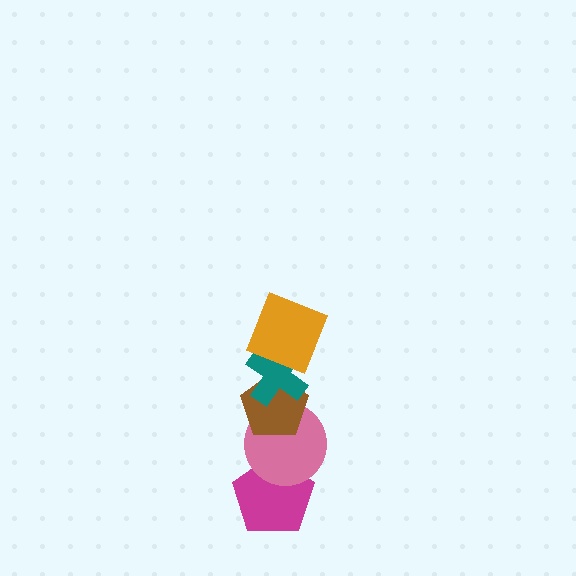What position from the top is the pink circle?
The pink circle is 4th from the top.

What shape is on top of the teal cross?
The orange square is on top of the teal cross.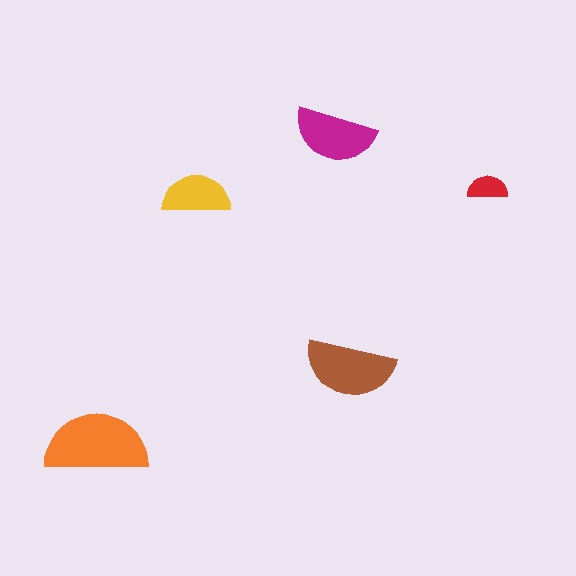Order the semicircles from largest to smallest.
the orange one, the brown one, the magenta one, the yellow one, the red one.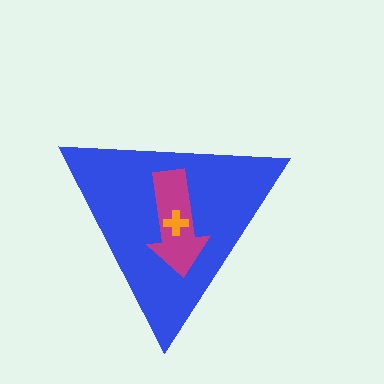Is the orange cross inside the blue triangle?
Yes.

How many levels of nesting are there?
3.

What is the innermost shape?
The orange cross.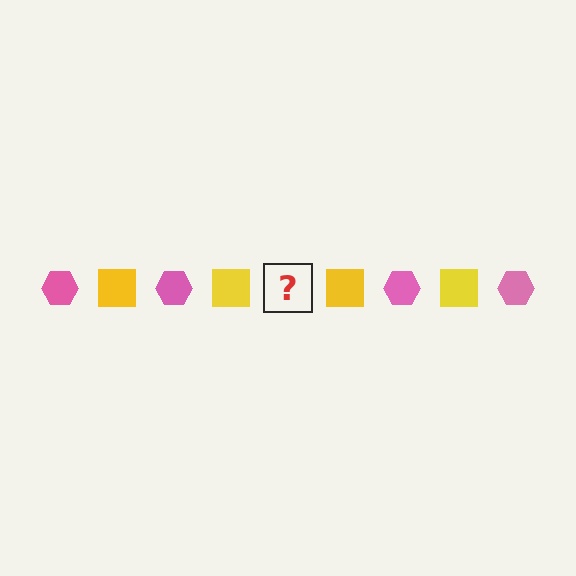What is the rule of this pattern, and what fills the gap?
The rule is that the pattern alternates between pink hexagon and yellow square. The gap should be filled with a pink hexagon.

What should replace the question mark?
The question mark should be replaced with a pink hexagon.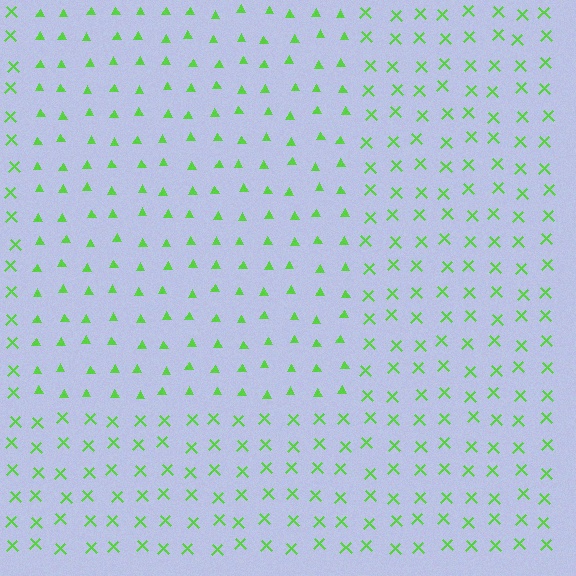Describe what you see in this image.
The image is filled with small lime elements arranged in a uniform grid. A rectangle-shaped region contains triangles, while the surrounding area contains X marks. The boundary is defined purely by the change in element shape.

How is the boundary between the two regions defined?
The boundary is defined by a change in element shape: triangles inside vs. X marks outside. All elements share the same color and spacing.